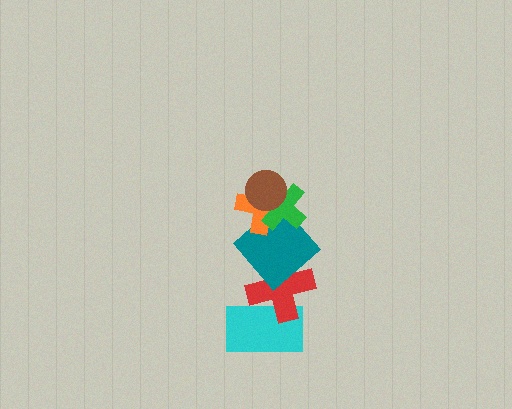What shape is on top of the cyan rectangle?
The red cross is on top of the cyan rectangle.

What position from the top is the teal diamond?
The teal diamond is 4th from the top.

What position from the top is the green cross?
The green cross is 2nd from the top.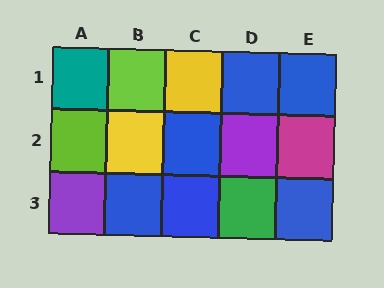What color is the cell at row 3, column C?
Blue.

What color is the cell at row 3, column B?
Blue.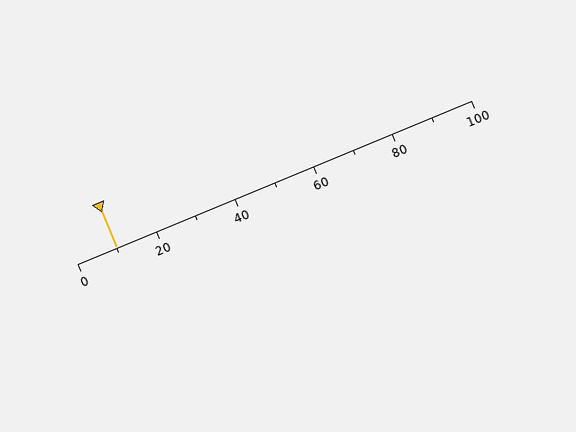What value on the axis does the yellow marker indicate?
The marker indicates approximately 10.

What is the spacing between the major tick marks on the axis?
The major ticks are spaced 20 apart.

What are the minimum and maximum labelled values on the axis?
The axis runs from 0 to 100.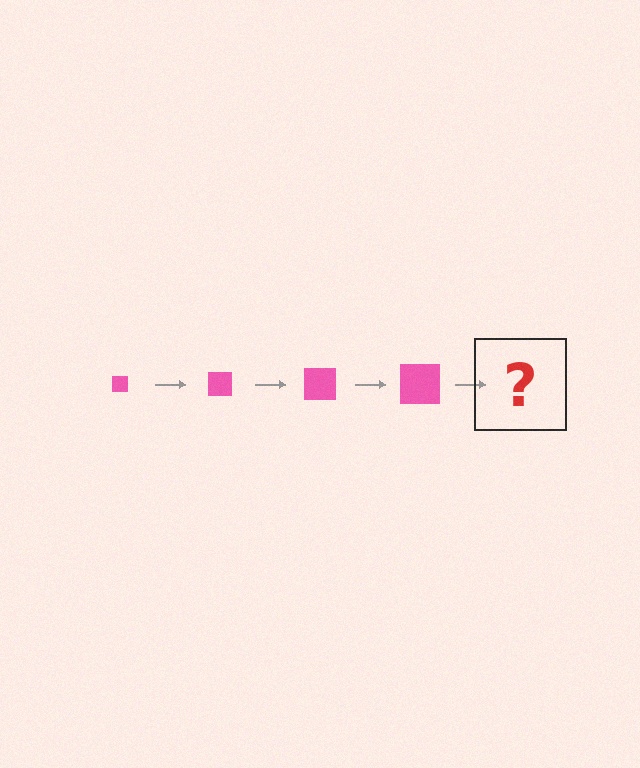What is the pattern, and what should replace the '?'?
The pattern is that the square gets progressively larger each step. The '?' should be a pink square, larger than the previous one.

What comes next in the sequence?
The next element should be a pink square, larger than the previous one.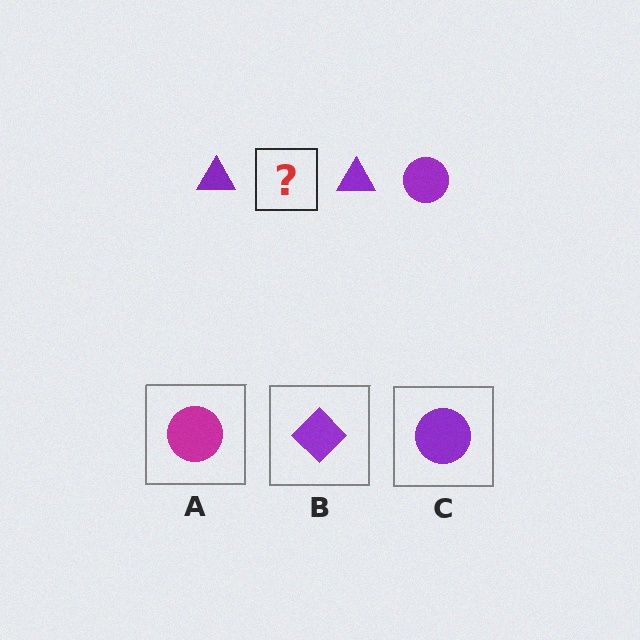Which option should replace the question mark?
Option C.